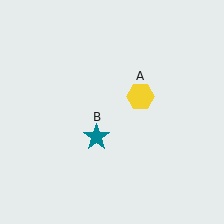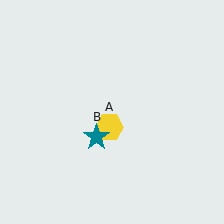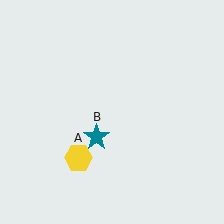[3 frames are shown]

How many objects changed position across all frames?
1 object changed position: yellow hexagon (object A).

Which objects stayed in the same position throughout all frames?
Teal star (object B) remained stationary.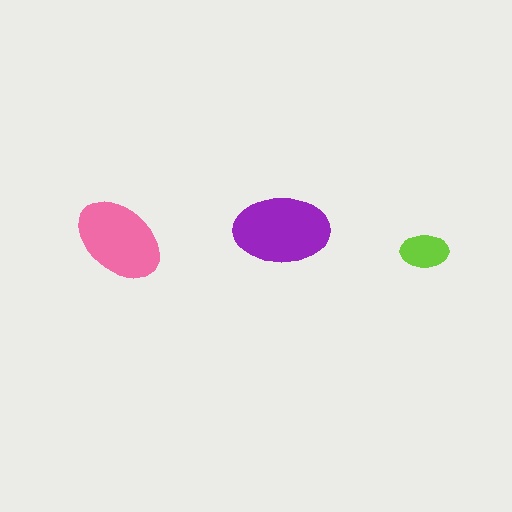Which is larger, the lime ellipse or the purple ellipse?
The purple one.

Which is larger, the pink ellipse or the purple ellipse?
The purple one.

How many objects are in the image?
There are 3 objects in the image.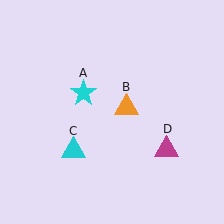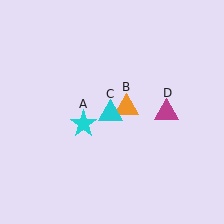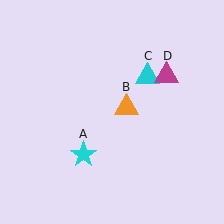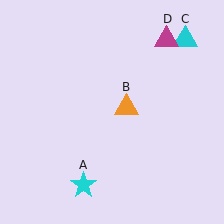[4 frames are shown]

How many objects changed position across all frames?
3 objects changed position: cyan star (object A), cyan triangle (object C), magenta triangle (object D).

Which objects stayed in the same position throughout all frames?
Orange triangle (object B) remained stationary.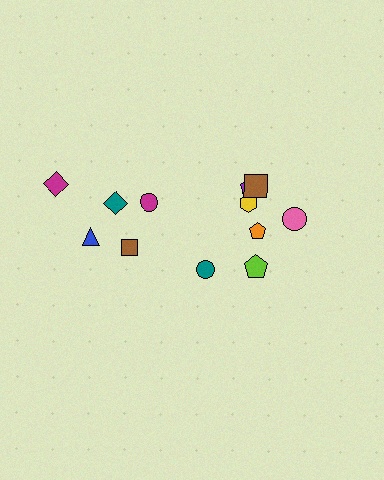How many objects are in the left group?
There are 5 objects.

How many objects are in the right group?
There are 7 objects.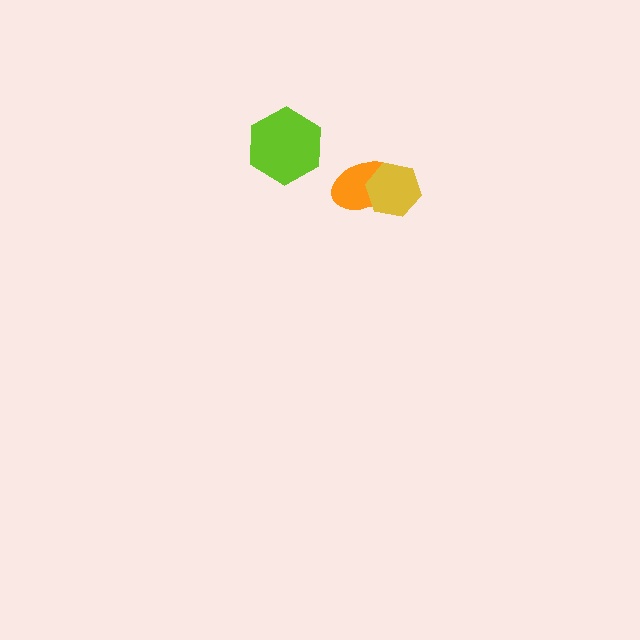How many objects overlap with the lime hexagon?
0 objects overlap with the lime hexagon.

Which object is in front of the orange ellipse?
The yellow hexagon is in front of the orange ellipse.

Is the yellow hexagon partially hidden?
No, no other shape covers it.